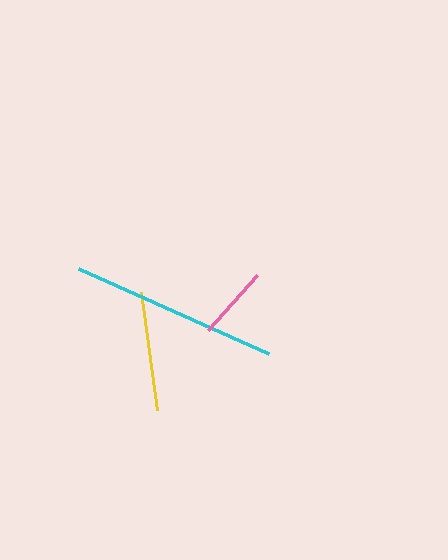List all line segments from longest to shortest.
From longest to shortest: cyan, yellow, pink.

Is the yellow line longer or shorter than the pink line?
The yellow line is longer than the pink line.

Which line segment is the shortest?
The pink line is the shortest at approximately 74 pixels.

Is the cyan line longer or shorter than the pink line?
The cyan line is longer than the pink line.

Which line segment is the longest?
The cyan line is the longest at approximately 208 pixels.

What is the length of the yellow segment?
The yellow segment is approximately 119 pixels long.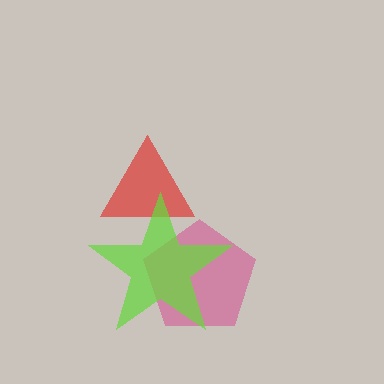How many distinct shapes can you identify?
There are 3 distinct shapes: a red triangle, a magenta pentagon, a lime star.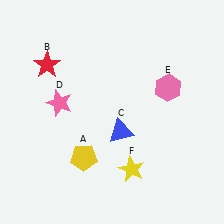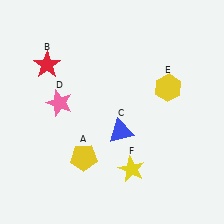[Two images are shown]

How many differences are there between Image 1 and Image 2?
There is 1 difference between the two images.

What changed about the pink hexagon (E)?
In Image 1, E is pink. In Image 2, it changed to yellow.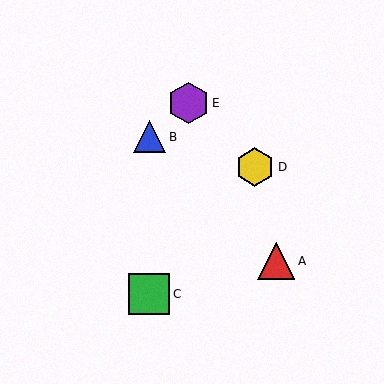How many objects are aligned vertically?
2 objects (B, C) are aligned vertically.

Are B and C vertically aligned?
Yes, both are at x≈149.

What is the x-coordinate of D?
Object D is at x≈255.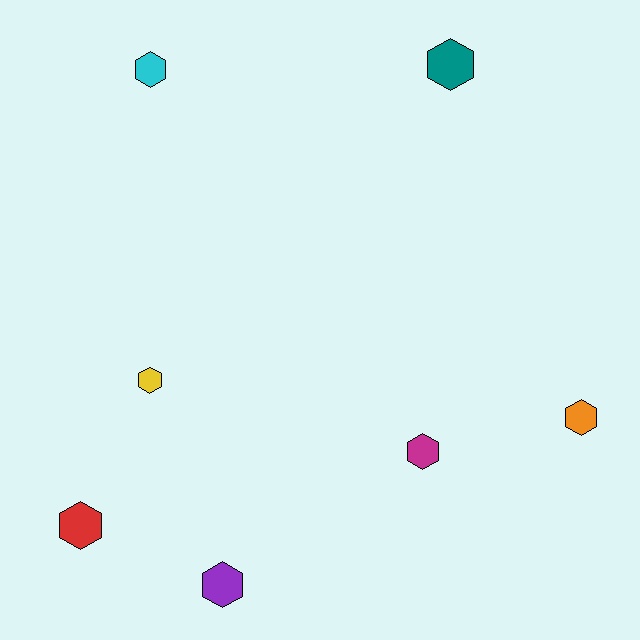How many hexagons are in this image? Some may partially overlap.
There are 7 hexagons.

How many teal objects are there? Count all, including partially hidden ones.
There is 1 teal object.